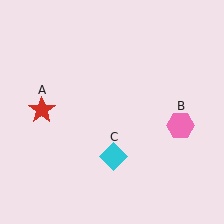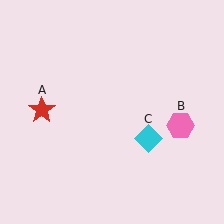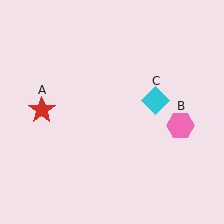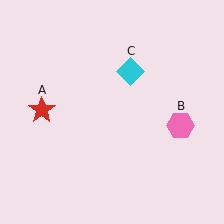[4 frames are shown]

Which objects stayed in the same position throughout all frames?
Red star (object A) and pink hexagon (object B) remained stationary.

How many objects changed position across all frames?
1 object changed position: cyan diamond (object C).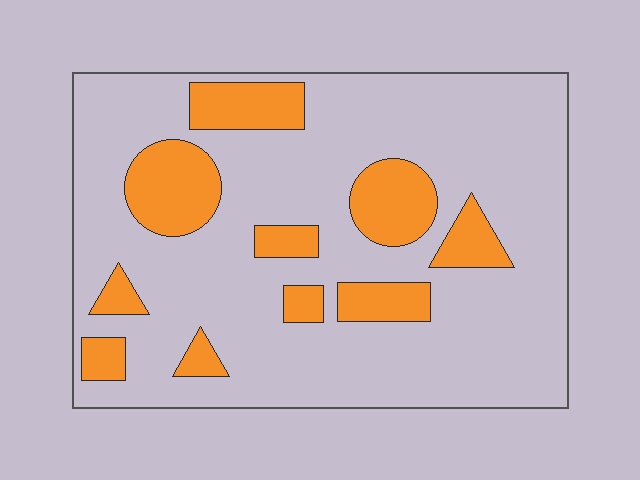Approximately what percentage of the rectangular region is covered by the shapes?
Approximately 20%.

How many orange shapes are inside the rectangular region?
10.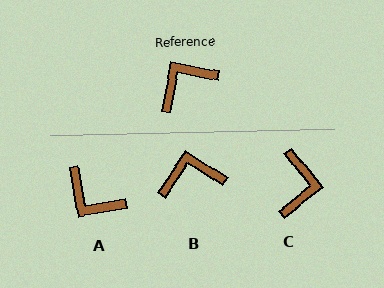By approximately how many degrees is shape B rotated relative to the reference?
Approximately 23 degrees clockwise.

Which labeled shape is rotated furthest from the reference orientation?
C, about 131 degrees away.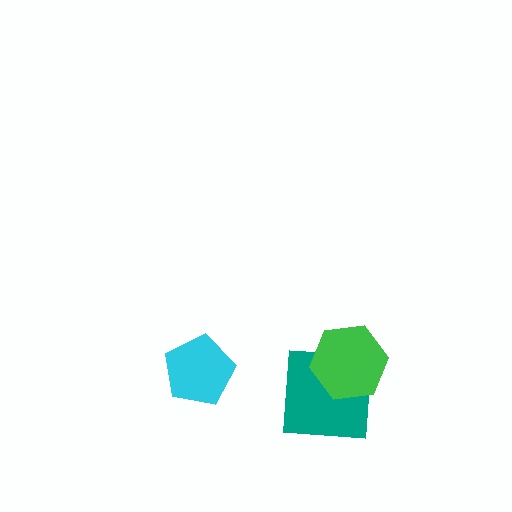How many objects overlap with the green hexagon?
1 object overlaps with the green hexagon.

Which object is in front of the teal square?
The green hexagon is in front of the teal square.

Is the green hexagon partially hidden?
No, no other shape covers it.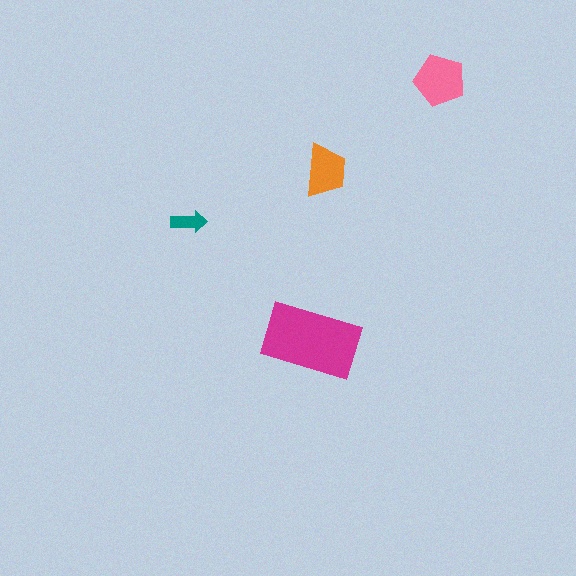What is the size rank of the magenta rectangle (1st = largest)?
1st.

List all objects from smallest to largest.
The teal arrow, the orange trapezoid, the pink pentagon, the magenta rectangle.